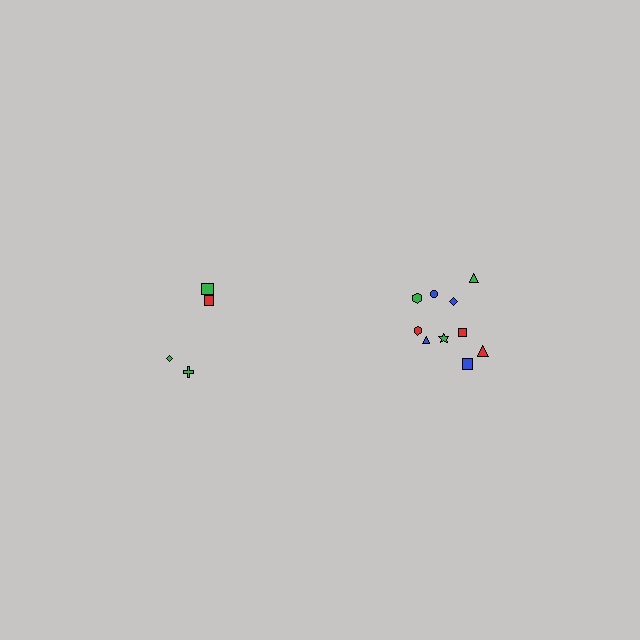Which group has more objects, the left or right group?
The right group.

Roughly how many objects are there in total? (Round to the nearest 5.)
Roughly 15 objects in total.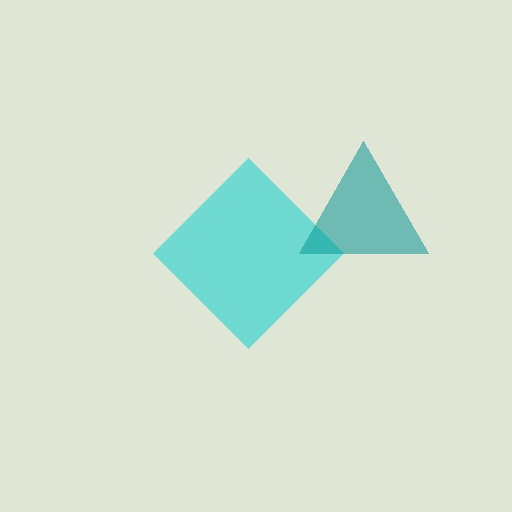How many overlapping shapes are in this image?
There are 2 overlapping shapes in the image.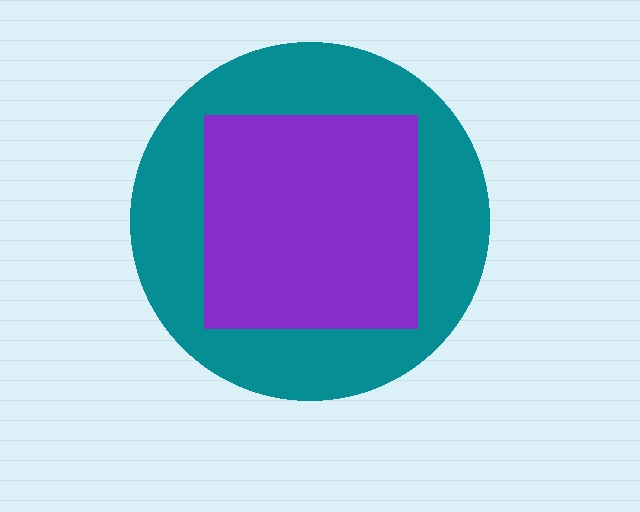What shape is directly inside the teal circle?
The purple square.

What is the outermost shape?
The teal circle.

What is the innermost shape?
The purple square.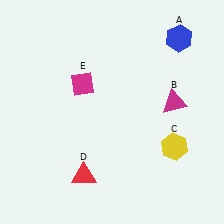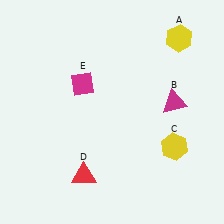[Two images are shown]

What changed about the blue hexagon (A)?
In Image 1, A is blue. In Image 2, it changed to yellow.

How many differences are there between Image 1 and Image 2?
There is 1 difference between the two images.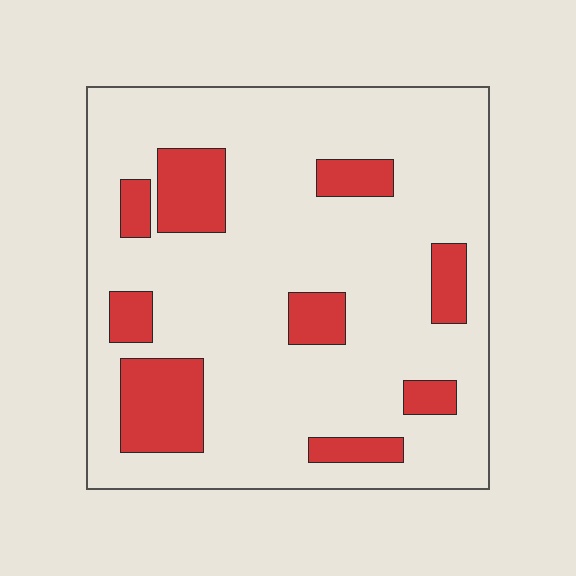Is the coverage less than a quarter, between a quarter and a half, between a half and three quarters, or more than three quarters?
Less than a quarter.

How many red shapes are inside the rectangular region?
9.